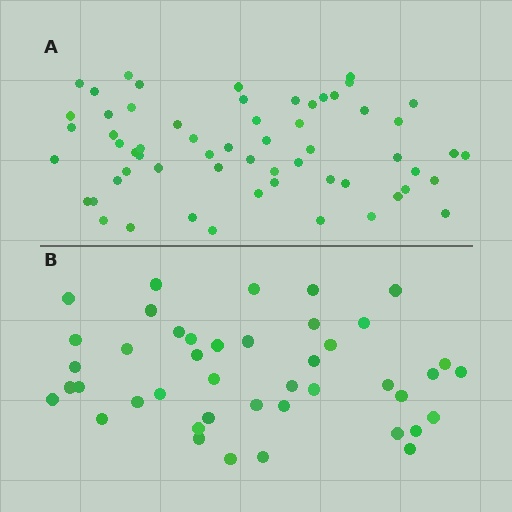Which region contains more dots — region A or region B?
Region A (the top region) has more dots.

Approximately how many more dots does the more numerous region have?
Region A has approximately 15 more dots than region B.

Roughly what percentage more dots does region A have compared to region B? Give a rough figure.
About 40% more.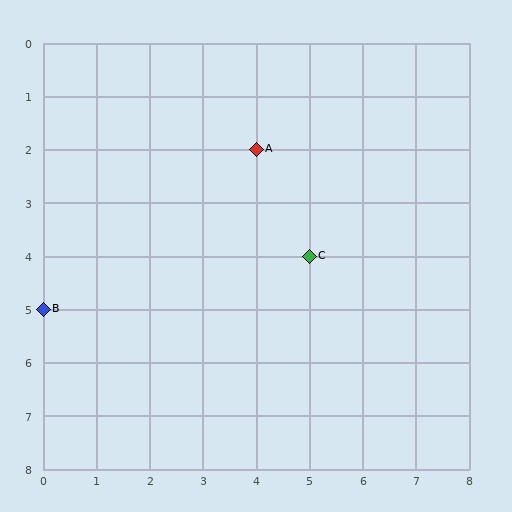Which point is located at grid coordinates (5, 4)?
Point C is at (5, 4).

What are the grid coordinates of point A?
Point A is at grid coordinates (4, 2).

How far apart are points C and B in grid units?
Points C and B are 5 columns and 1 row apart (about 5.1 grid units diagonally).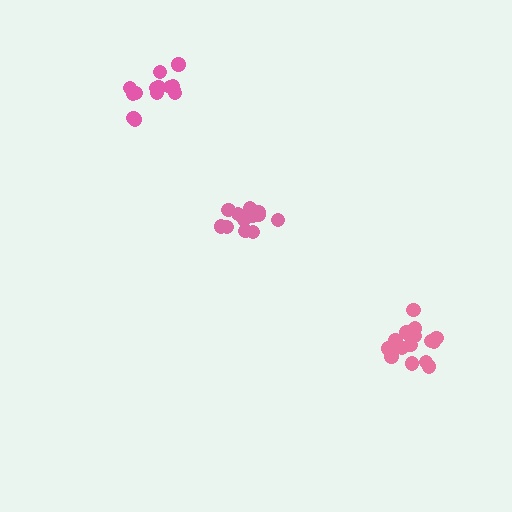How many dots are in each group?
Group 1: 12 dots, Group 2: 15 dots, Group 3: 15 dots (42 total).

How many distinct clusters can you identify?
There are 3 distinct clusters.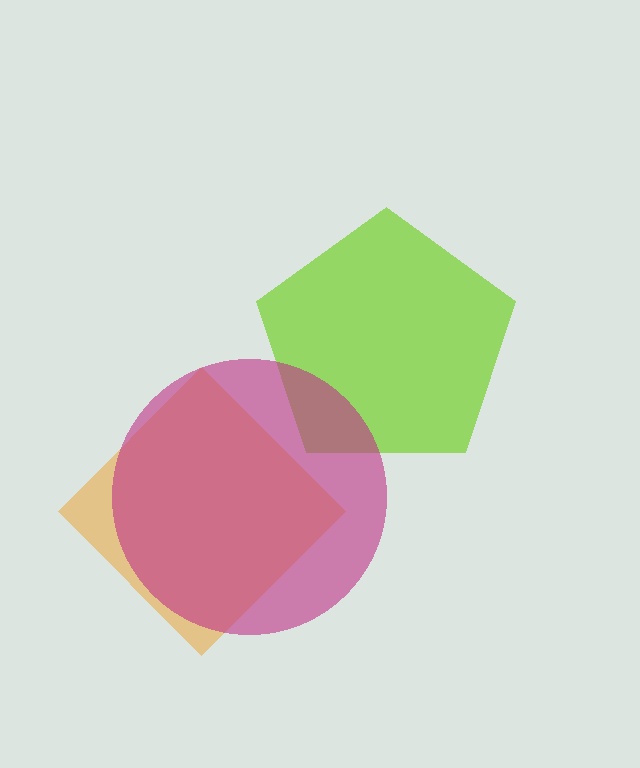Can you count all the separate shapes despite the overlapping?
Yes, there are 3 separate shapes.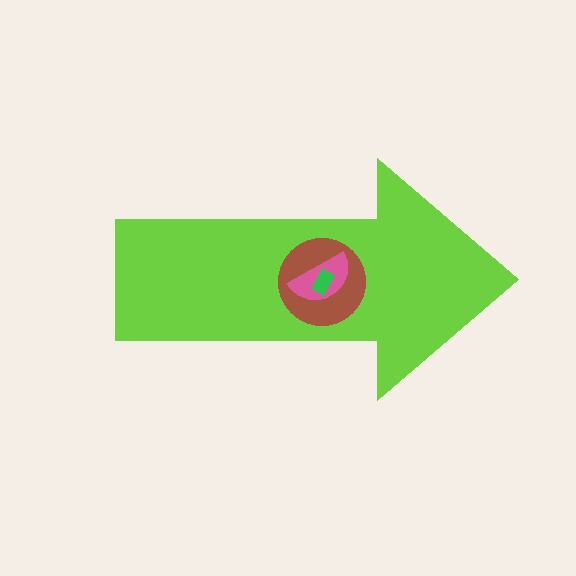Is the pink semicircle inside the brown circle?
Yes.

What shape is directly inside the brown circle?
The pink semicircle.